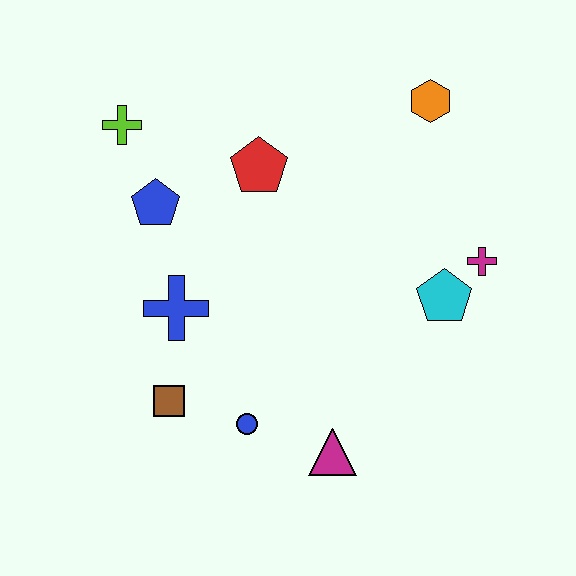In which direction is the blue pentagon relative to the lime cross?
The blue pentagon is below the lime cross.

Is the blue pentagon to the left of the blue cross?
Yes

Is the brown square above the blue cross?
No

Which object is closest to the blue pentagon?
The lime cross is closest to the blue pentagon.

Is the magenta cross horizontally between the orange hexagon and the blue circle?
No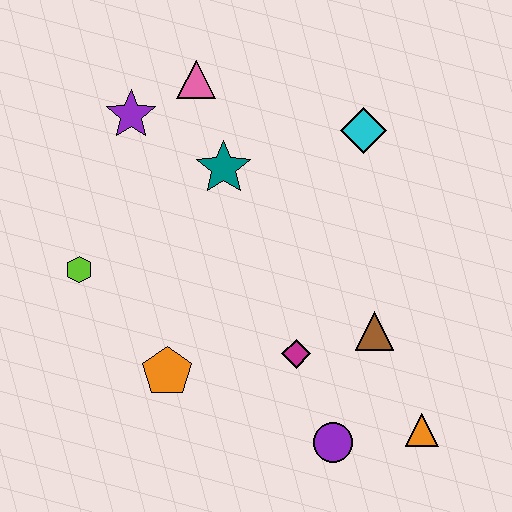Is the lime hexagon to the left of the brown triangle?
Yes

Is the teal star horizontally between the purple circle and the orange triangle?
No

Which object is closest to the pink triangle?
The purple star is closest to the pink triangle.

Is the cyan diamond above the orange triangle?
Yes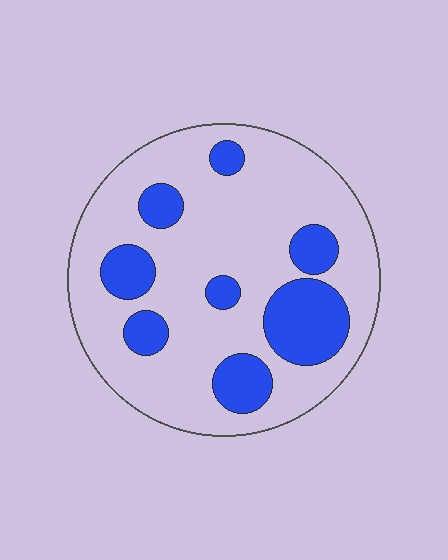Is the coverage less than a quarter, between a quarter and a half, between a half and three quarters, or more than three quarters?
Less than a quarter.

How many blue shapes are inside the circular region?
8.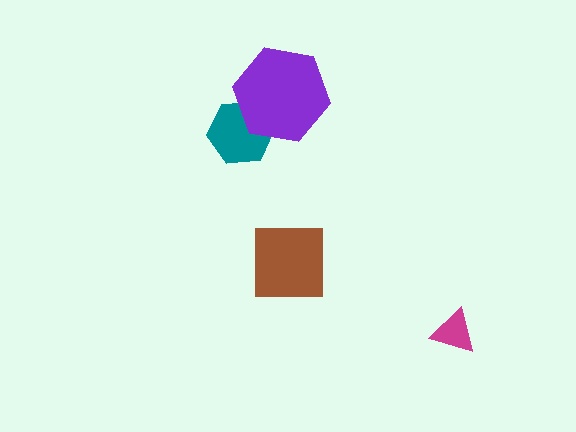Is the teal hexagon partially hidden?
Yes, it is partially covered by another shape.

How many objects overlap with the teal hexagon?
1 object overlaps with the teal hexagon.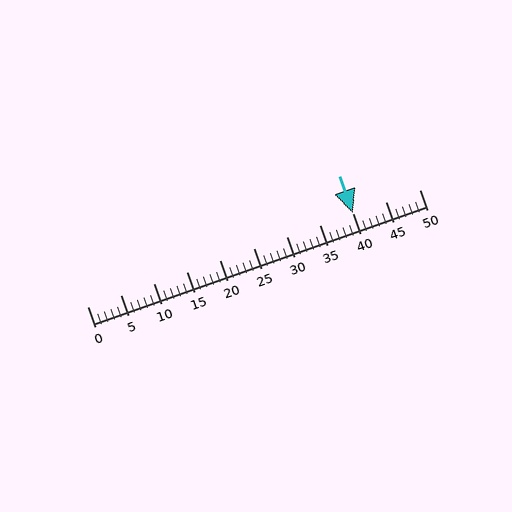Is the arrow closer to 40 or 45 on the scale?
The arrow is closer to 40.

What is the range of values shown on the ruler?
The ruler shows values from 0 to 50.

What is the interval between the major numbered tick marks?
The major tick marks are spaced 5 units apart.